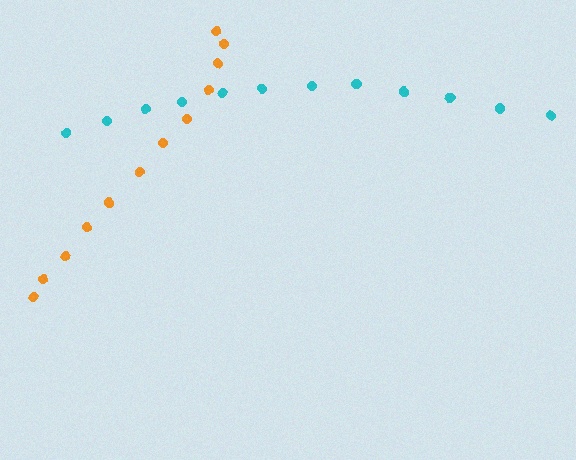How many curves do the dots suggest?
There are 2 distinct paths.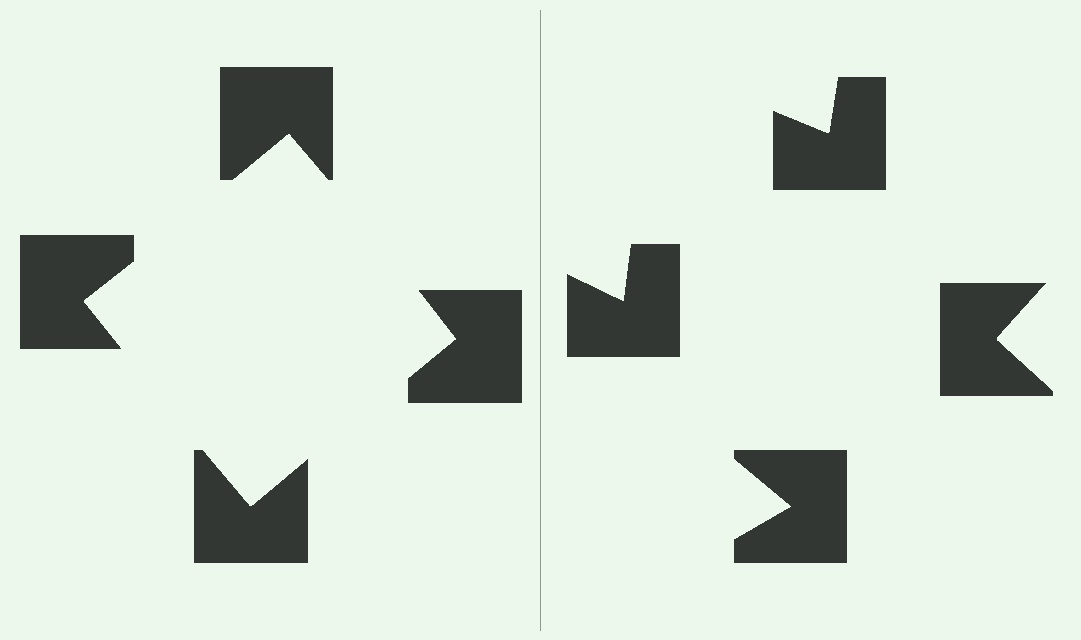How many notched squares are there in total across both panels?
8 — 4 on each side.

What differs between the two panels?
The notched squares are positioned identically on both sides; only the wedge orientations differ. On the left they align to a square; on the right they are misaligned.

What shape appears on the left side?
An illusory square.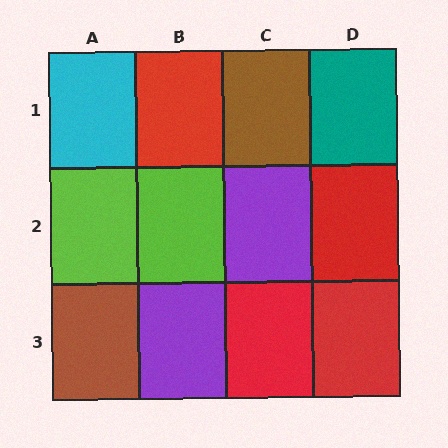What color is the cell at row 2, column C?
Purple.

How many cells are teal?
1 cell is teal.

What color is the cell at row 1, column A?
Cyan.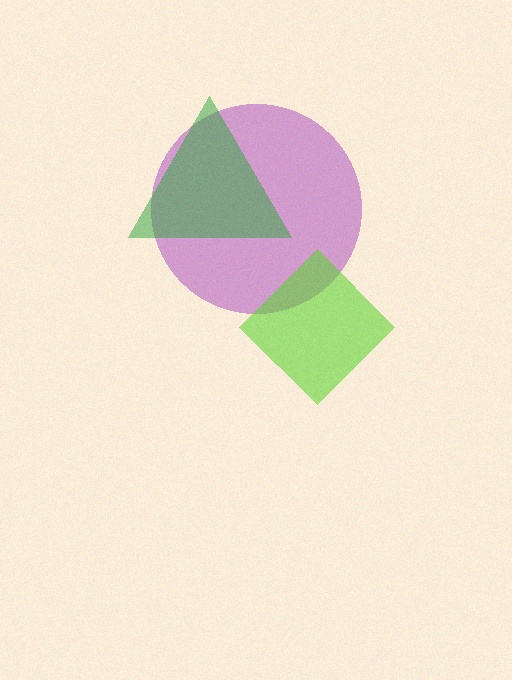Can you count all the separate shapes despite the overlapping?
Yes, there are 3 separate shapes.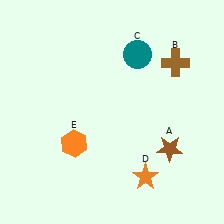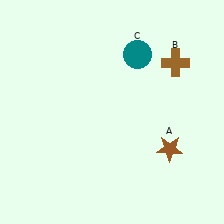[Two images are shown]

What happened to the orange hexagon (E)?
The orange hexagon (E) was removed in Image 2. It was in the bottom-left area of Image 1.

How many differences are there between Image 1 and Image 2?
There are 2 differences between the two images.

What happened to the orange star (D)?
The orange star (D) was removed in Image 2. It was in the bottom-right area of Image 1.